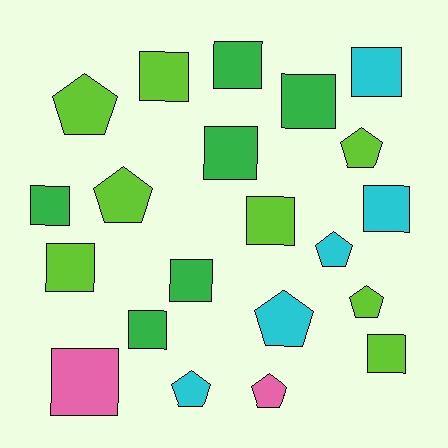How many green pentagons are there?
There are no green pentagons.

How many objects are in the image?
There are 21 objects.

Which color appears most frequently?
Lime, with 8 objects.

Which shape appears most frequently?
Square, with 13 objects.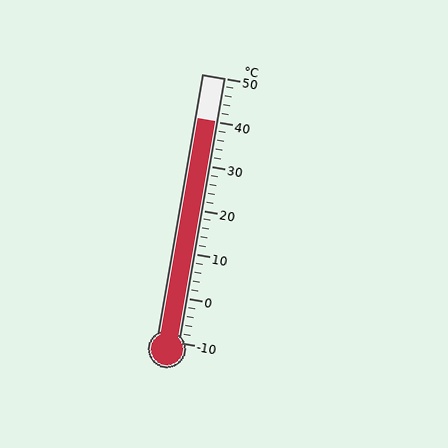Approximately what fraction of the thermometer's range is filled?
The thermometer is filled to approximately 85% of its range.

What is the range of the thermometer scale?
The thermometer scale ranges from -10°C to 50°C.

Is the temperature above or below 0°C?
The temperature is above 0°C.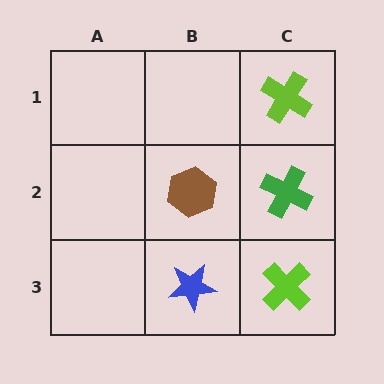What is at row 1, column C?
A lime cross.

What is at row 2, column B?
A brown hexagon.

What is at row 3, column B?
A blue star.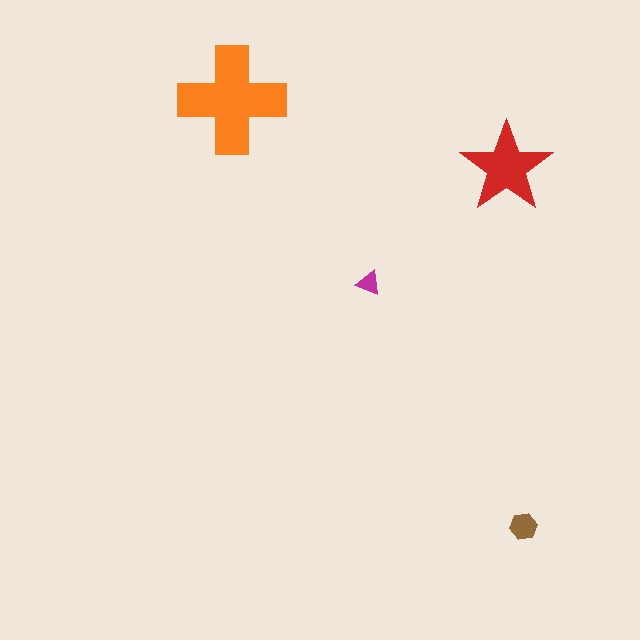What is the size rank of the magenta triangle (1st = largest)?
4th.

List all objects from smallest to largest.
The magenta triangle, the brown hexagon, the red star, the orange cross.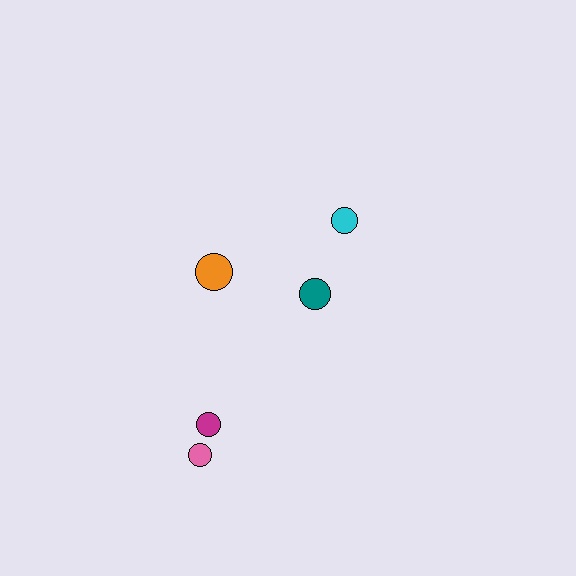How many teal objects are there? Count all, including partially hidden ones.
There is 1 teal object.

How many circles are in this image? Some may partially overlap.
There are 5 circles.